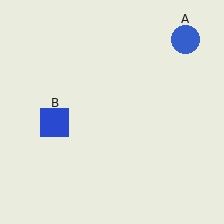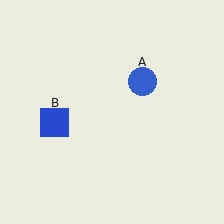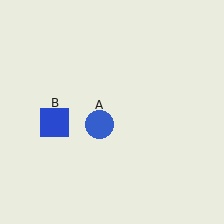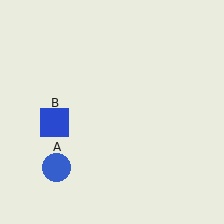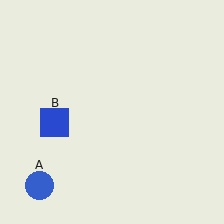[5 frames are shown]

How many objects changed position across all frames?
1 object changed position: blue circle (object A).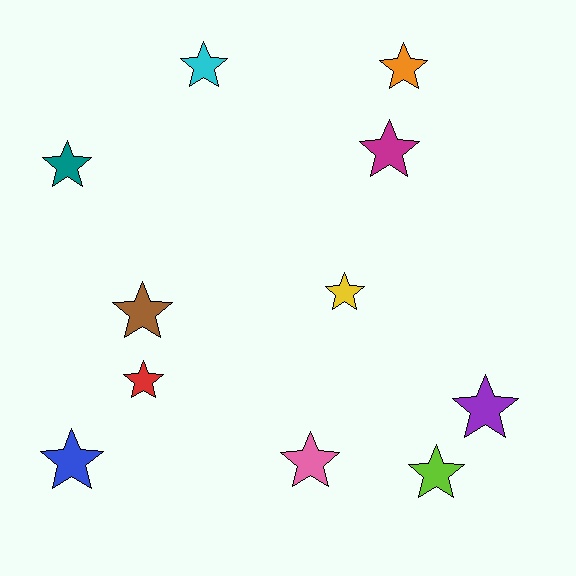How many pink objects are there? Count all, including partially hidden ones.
There is 1 pink object.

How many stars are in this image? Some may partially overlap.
There are 11 stars.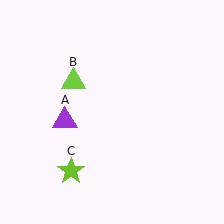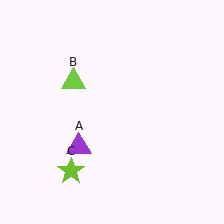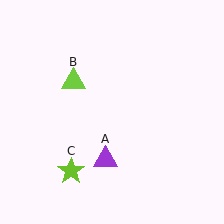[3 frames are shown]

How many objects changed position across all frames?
1 object changed position: purple triangle (object A).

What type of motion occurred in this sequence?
The purple triangle (object A) rotated counterclockwise around the center of the scene.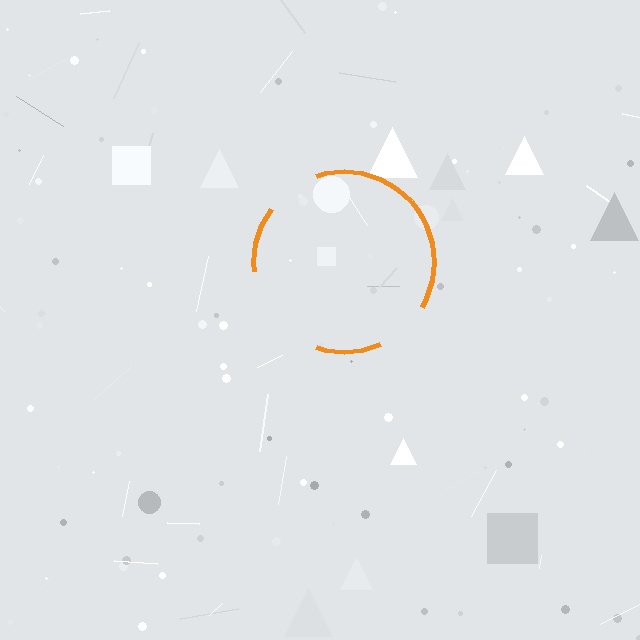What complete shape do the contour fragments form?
The contour fragments form a circle.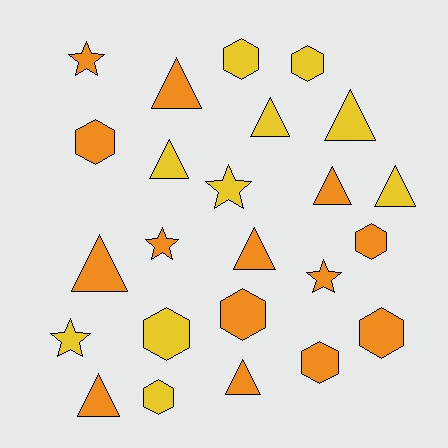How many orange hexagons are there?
There are 5 orange hexagons.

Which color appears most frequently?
Orange, with 14 objects.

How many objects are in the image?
There are 24 objects.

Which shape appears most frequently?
Triangle, with 10 objects.